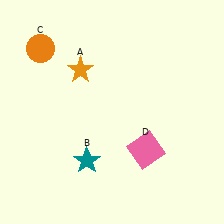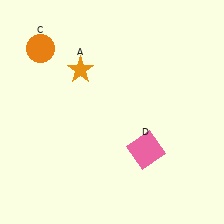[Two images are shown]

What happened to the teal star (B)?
The teal star (B) was removed in Image 2. It was in the bottom-left area of Image 1.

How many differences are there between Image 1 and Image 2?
There is 1 difference between the two images.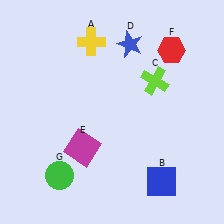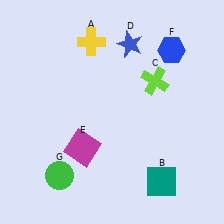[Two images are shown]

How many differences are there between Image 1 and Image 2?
There are 2 differences between the two images.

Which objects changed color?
B changed from blue to teal. F changed from red to blue.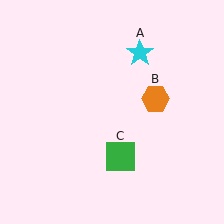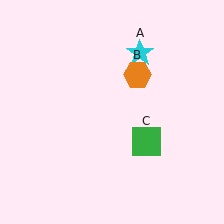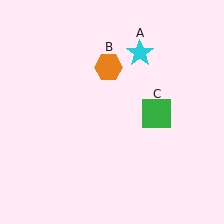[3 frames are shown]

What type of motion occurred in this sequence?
The orange hexagon (object B), green square (object C) rotated counterclockwise around the center of the scene.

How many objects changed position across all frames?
2 objects changed position: orange hexagon (object B), green square (object C).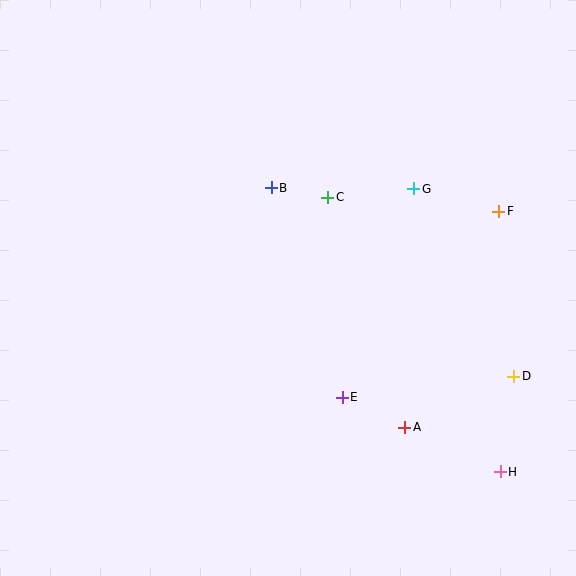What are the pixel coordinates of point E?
Point E is at (342, 397).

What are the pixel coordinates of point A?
Point A is at (405, 427).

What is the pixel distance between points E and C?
The distance between E and C is 201 pixels.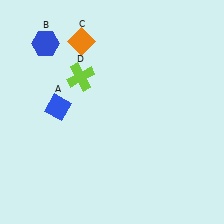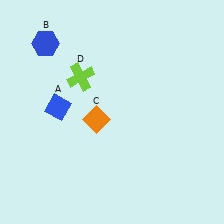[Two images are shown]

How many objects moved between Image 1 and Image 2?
1 object moved between the two images.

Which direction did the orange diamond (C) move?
The orange diamond (C) moved down.